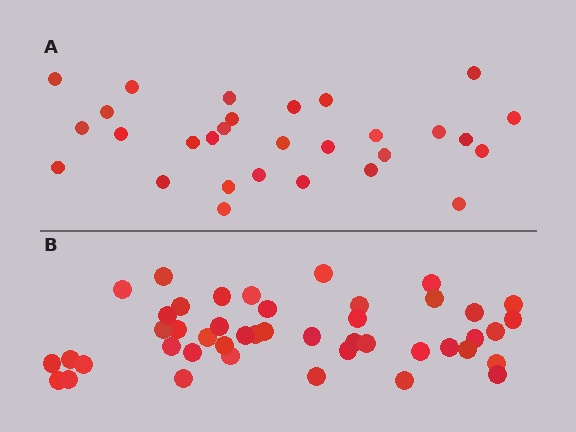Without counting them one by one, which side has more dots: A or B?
Region B (the bottom region) has more dots.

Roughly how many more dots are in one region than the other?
Region B has approximately 15 more dots than region A.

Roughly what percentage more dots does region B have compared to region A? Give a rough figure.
About 55% more.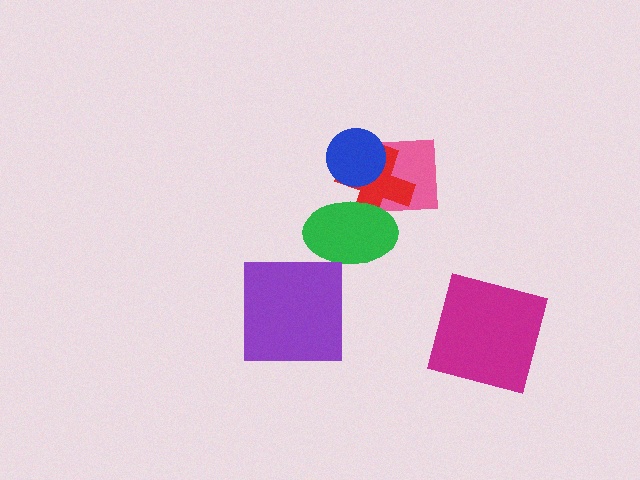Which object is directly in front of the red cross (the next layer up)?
The blue circle is directly in front of the red cross.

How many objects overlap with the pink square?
3 objects overlap with the pink square.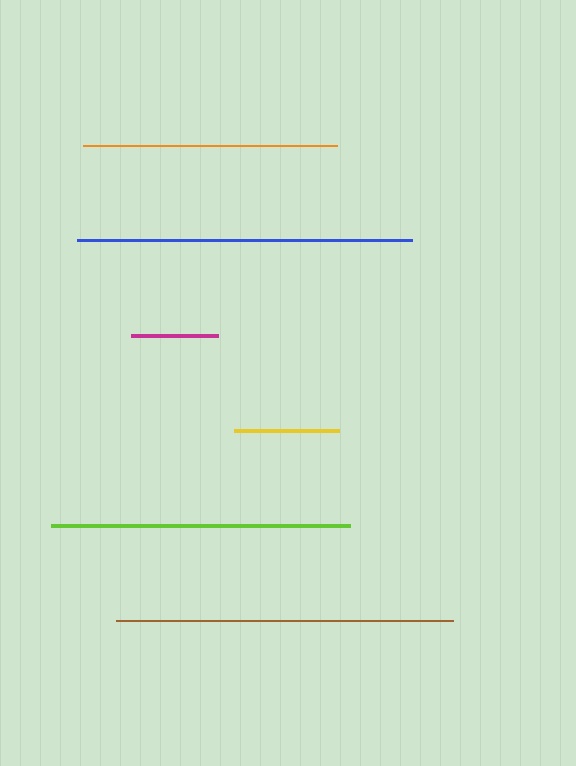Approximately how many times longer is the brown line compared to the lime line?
The brown line is approximately 1.1 times the length of the lime line.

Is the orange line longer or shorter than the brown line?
The brown line is longer than the orange line.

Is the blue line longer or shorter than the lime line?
The blue line is longer than the lime line.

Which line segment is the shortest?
The magenta line is the shortest at approximately 88 pixels.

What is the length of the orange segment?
The orange segment is approximately 253 pixels long.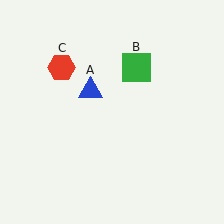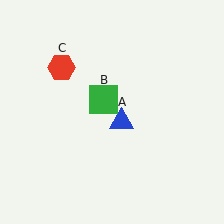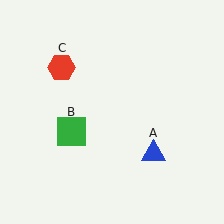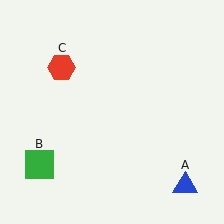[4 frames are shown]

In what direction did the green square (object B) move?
The green square (object B) moved down and to the left.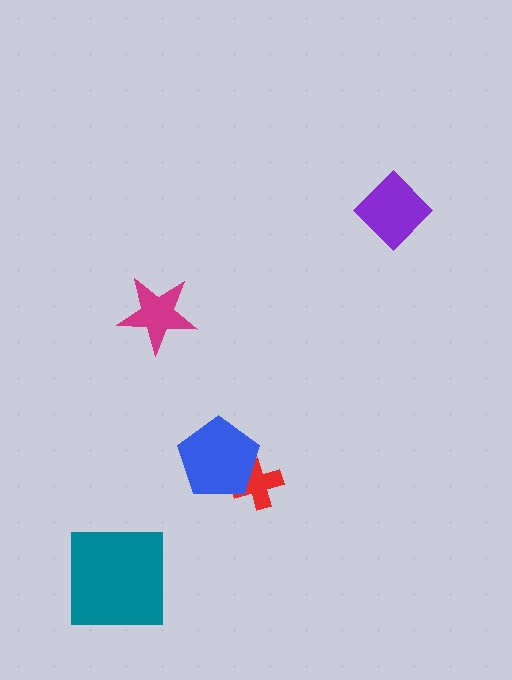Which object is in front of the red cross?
The blue pentagon is in front of the red cross.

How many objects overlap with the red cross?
1 object overlaps with the red cross.